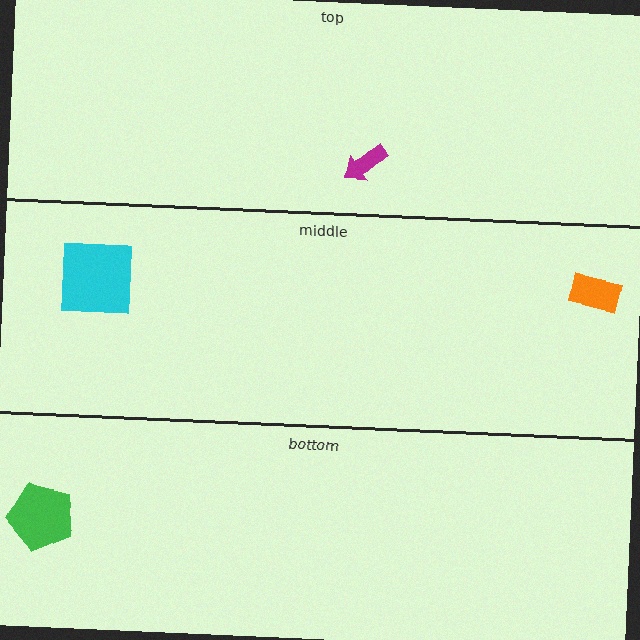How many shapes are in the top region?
1.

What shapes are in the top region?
The magenta arrow.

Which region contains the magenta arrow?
The top region.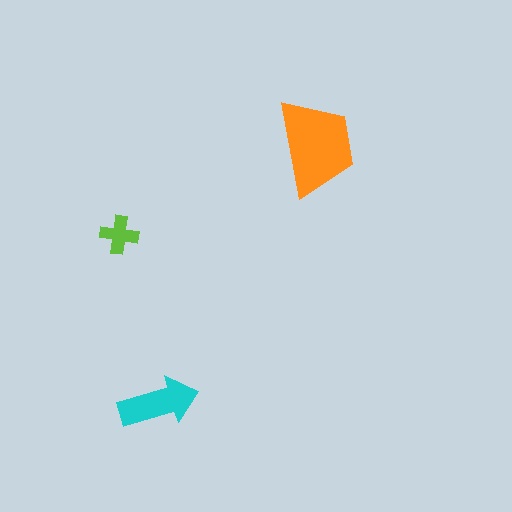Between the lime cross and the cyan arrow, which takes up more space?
The cyan arrow.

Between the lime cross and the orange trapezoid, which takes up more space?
The orange trapezoid.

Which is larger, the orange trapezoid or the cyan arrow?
The orange trapezoid.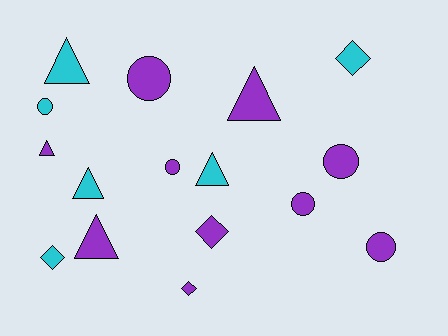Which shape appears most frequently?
Triangle, with 6 objects.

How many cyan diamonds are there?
There are 2 cyan diamonds.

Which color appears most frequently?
Purple, with 10 objects.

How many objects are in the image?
There are 16 objects.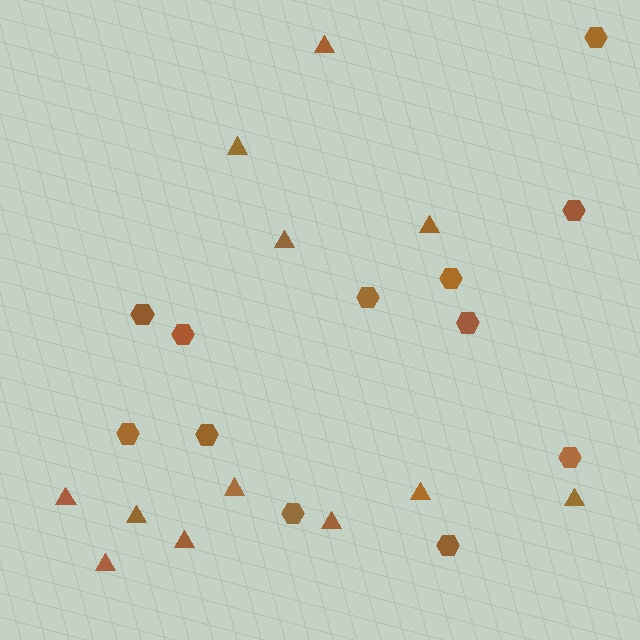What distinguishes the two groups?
There are 2 groups: one group of triangles (12) and one group of hexagons (12).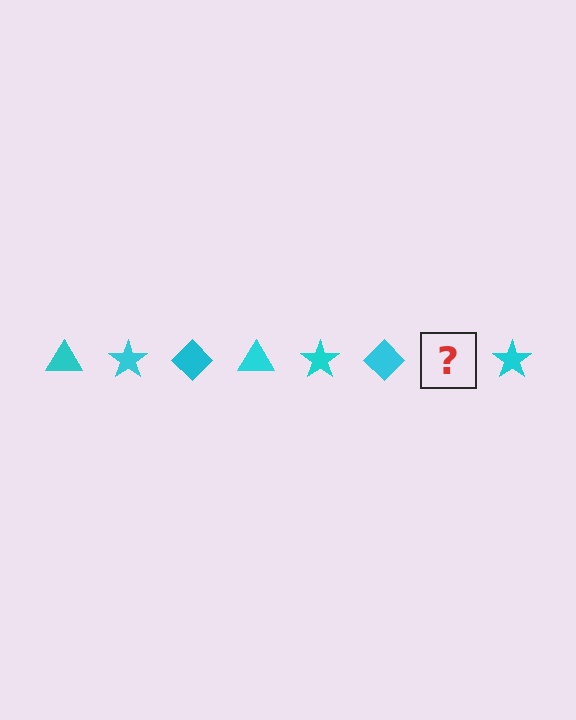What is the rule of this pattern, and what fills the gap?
The rule is that the pattern cycles through triangle, star, diamond shapes in cyan. The gap should be filled with a cyan triangle.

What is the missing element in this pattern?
The missing element is a cyan triangle.